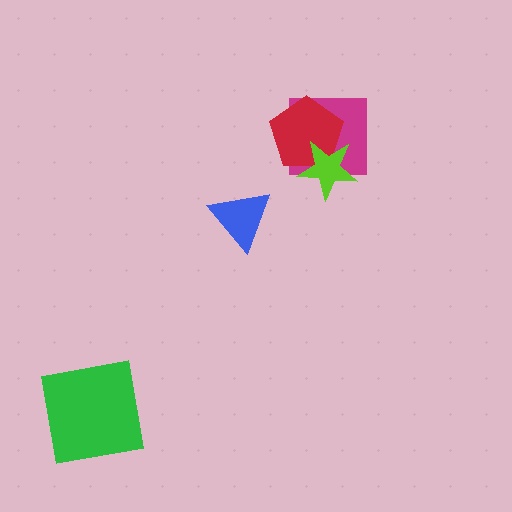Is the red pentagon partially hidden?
Yes, it is partially covered by another shape.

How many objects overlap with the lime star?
2 objects overlap with the lime star.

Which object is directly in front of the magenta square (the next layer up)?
The red pentagon is directly in front of the magenta square.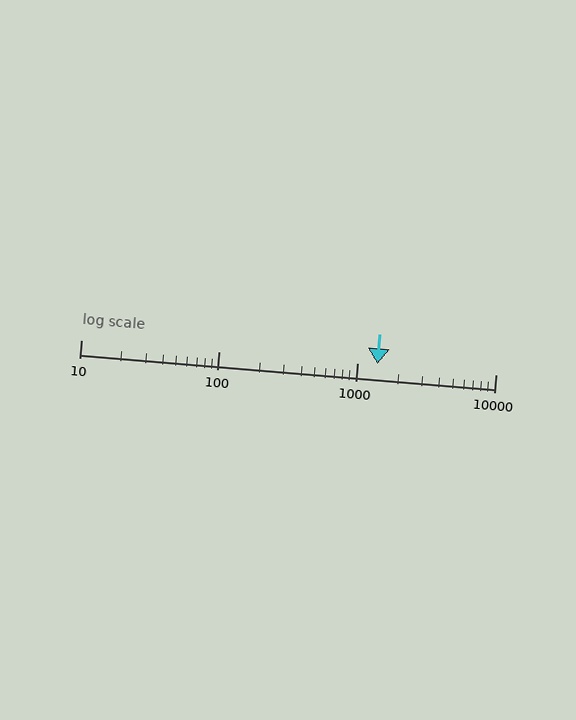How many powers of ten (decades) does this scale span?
The scale spans 3 decades, from 10 to 10000.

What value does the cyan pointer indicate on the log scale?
The pointer indicates approximately 1400.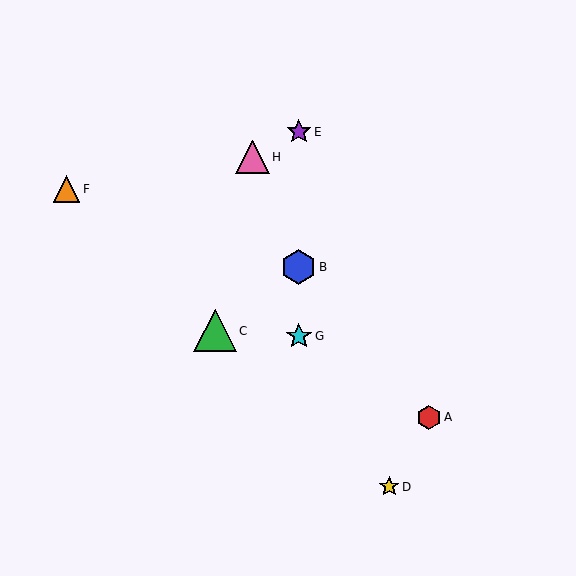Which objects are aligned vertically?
Objects B, E, G are aligned vertically.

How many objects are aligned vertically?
3 objects (B, E, G) are aligned vertically.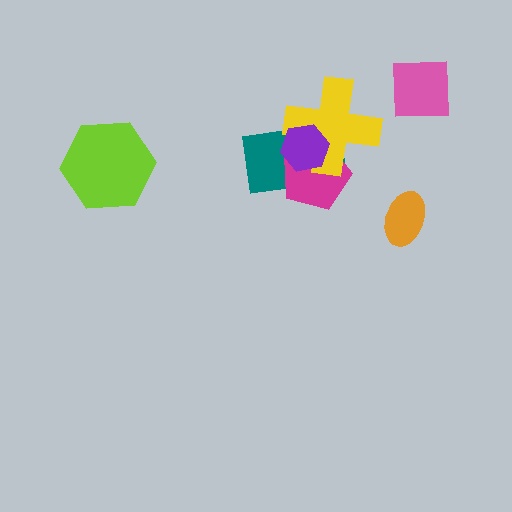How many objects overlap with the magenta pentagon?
3 objects overlap with the magenta pentagon.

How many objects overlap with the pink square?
0 objects overlap with the pink square.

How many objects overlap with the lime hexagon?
0 objects overlap with the lime hexagon.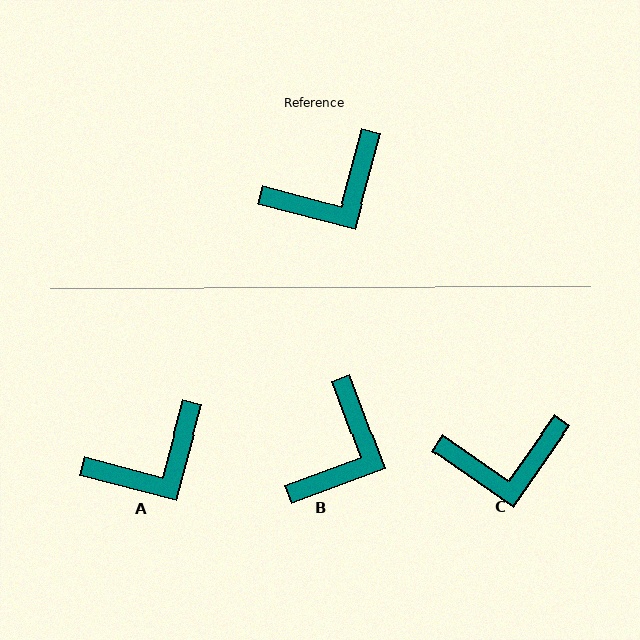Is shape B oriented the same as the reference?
No, it is off by about 35 degrees.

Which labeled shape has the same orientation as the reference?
A.